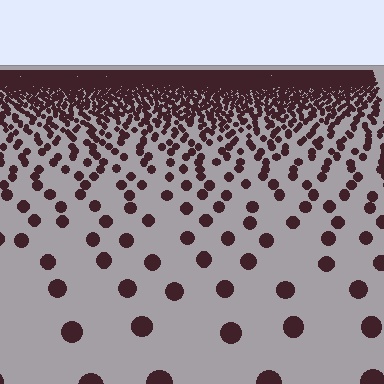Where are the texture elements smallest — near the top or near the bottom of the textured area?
Near the top.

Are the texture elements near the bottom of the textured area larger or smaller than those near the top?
Larger. Near the bottom, elements are closer to the viewer and appear at a bigger on-screen size.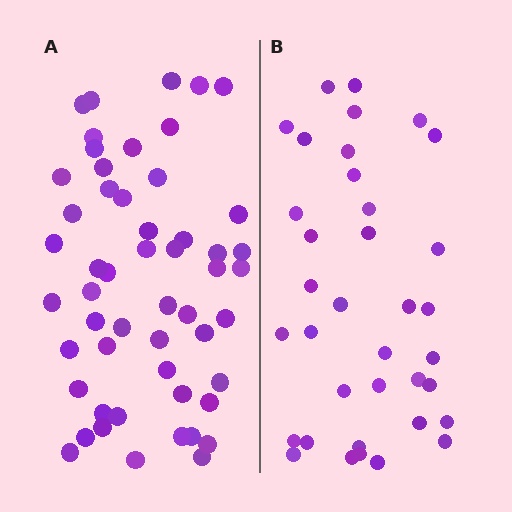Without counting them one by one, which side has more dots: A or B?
Region A (the left region) has more dots.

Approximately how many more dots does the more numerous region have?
Region A has approximately 15 more dots than region B.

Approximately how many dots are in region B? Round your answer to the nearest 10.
About 40 dots. (The exact count is 36, which rounds to 40.)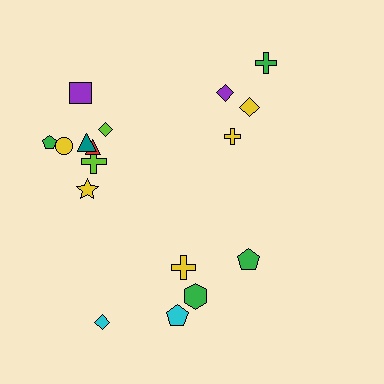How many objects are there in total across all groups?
There are 17 objects.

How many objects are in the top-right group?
There are 4 objects.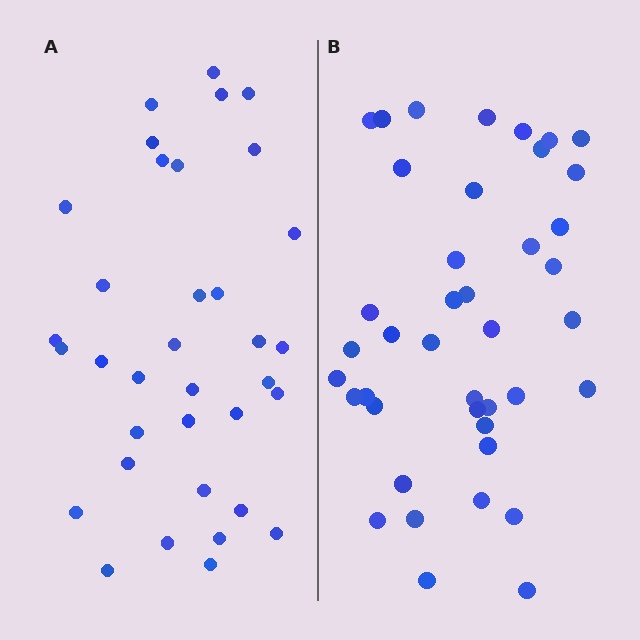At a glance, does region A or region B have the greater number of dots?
Region B (the right region) has more dots.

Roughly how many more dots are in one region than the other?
Region B has about 6 more dots than region A.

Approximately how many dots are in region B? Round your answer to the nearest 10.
About 40 dots. (The exact count is 41, which rounds to 40.)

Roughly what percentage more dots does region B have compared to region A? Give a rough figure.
About 15% more.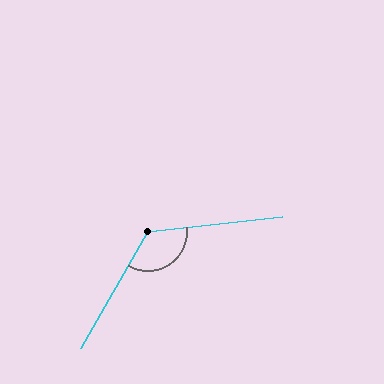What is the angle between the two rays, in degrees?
Approximately 126 degrees.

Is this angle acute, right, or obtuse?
It is obtuse.